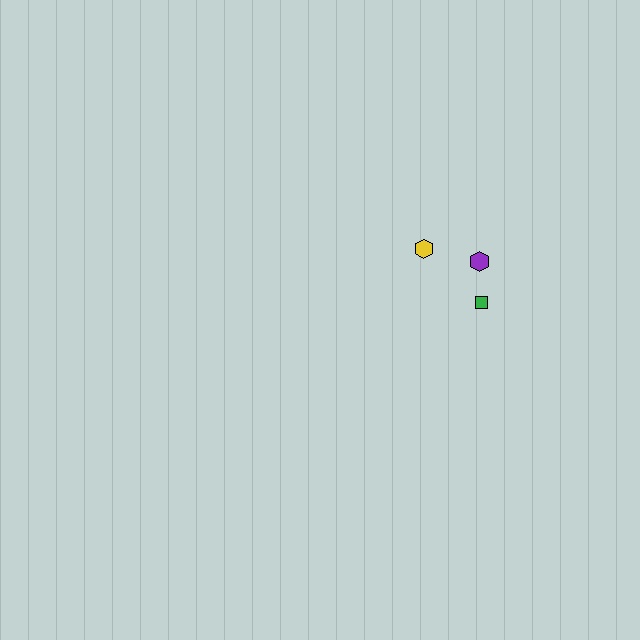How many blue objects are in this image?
There are no blue objects.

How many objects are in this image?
There are 3 objects.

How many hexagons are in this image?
There are 2 hexagons.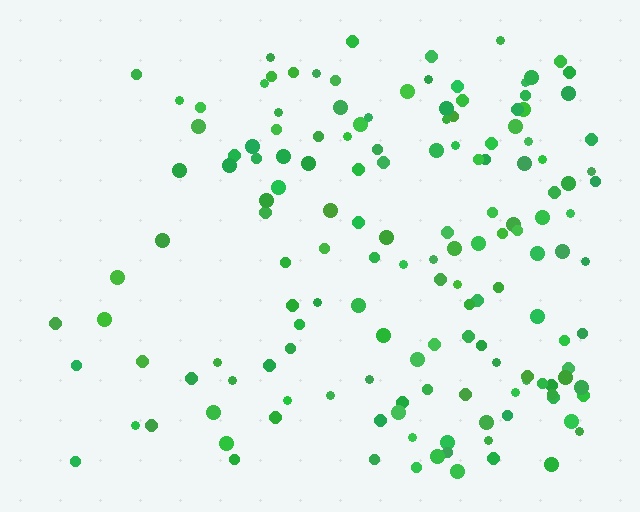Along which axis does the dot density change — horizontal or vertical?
Horizontal.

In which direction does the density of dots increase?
From left to right, with the right side densest.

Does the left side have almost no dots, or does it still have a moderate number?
Still a moderate number, just noticeably fewer than the right.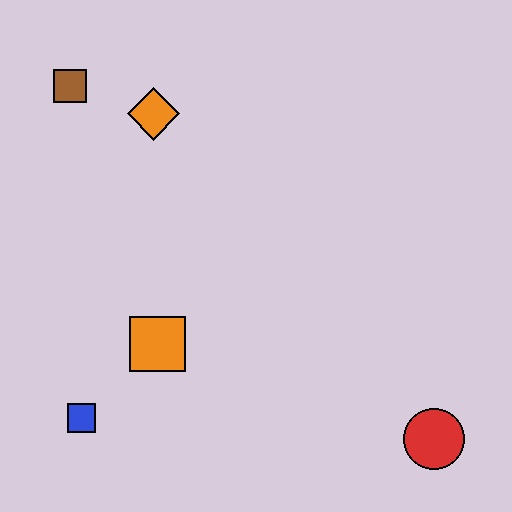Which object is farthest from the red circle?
The brown square is farthest from the red circle.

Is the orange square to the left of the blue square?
No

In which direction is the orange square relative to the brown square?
The orange square is below the brown square.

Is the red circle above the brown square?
No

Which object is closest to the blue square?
The orange square is closest to the blue square.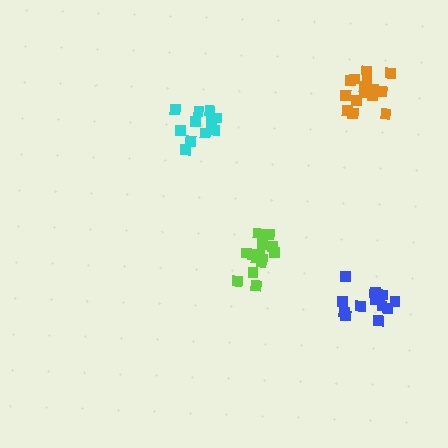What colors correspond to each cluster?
The clusters are colored: blue, orange, lime, cyan.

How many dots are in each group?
Group 1: 13 dots, Group 2: 16 dots, Group 3: 15 dots, Group 4: 13 dots (57 total).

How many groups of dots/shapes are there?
There are 4 groups.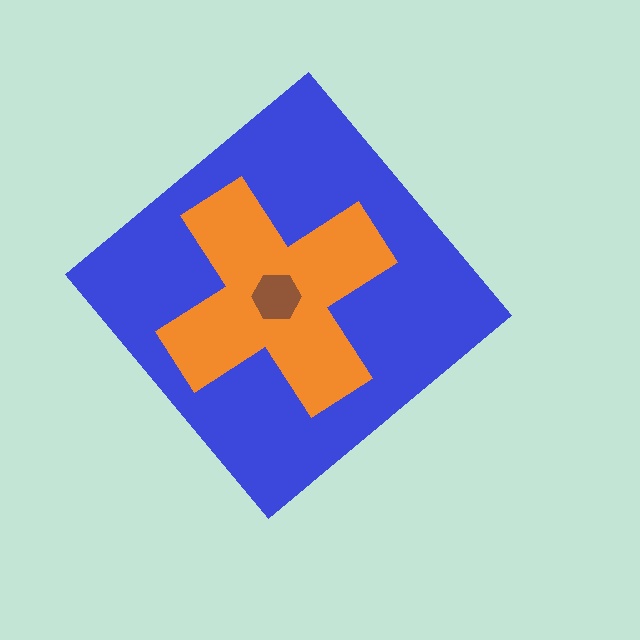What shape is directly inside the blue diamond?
The orange cross.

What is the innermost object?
The brown hexagon.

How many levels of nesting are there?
3.